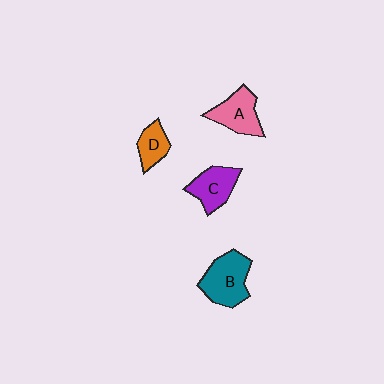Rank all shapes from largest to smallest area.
From largest to smallest: B (teal), A (pink), C (purple), D (orange).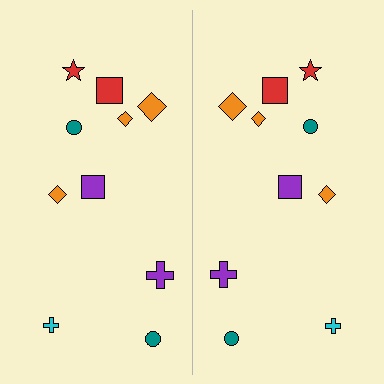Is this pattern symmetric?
Yes, this pattern has bilateral (reflection) symmetry.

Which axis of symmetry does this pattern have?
The pattern has a vertical axis of symmetry running through the center of the image.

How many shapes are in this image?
There are 20 shapes in this image.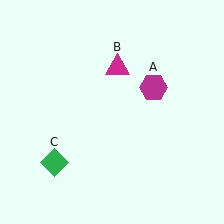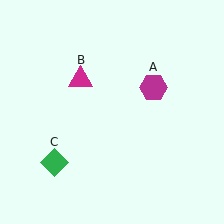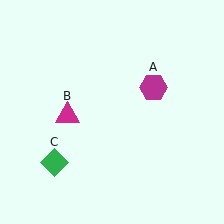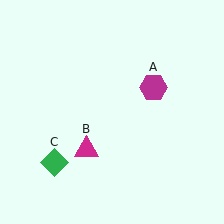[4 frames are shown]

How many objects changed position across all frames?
1 object changed position: magenta triangle (object B).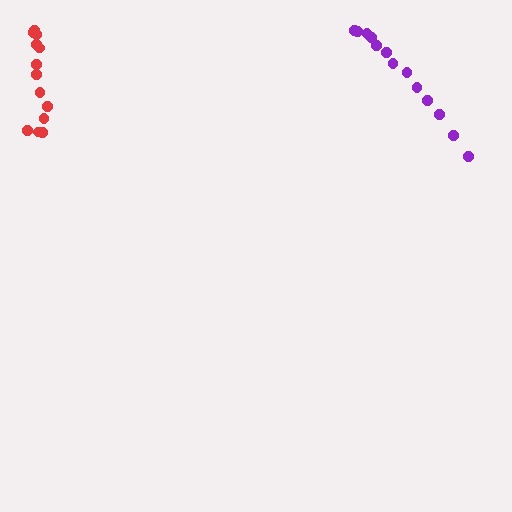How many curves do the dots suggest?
There are 2 distinct paths.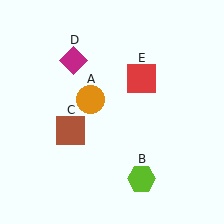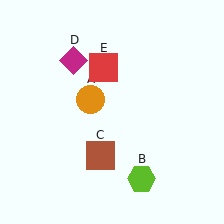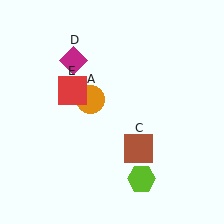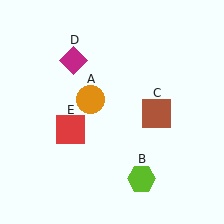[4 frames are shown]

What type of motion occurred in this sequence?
The brown square (object C), red square (object E) rotated counterclockwise around the center of the scene.